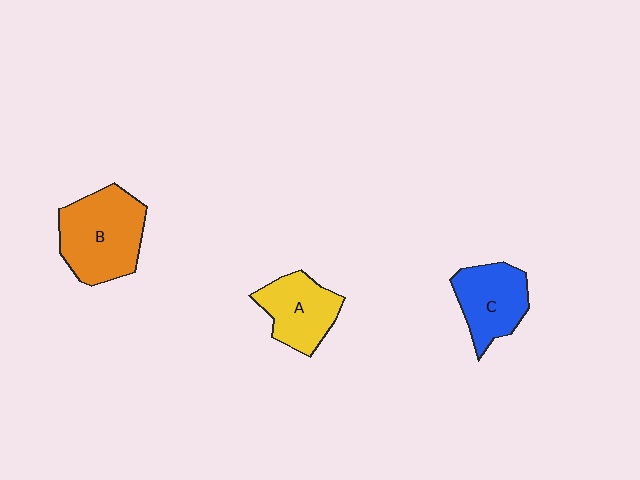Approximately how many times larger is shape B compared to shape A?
Approximately 1.4 times.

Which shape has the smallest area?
Shape A (yellow).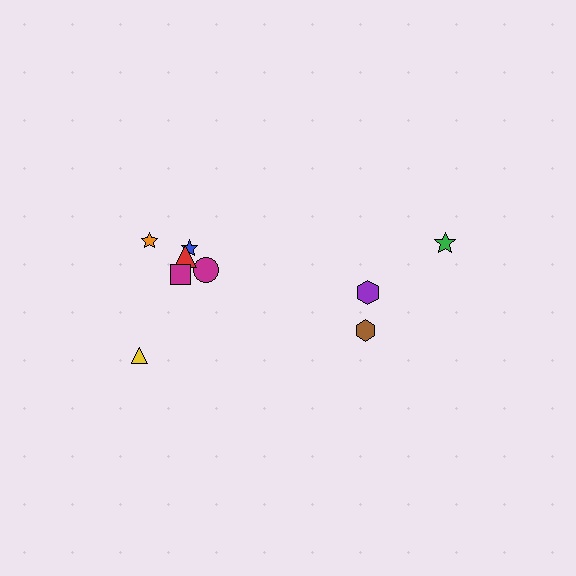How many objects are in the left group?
There are 6 objects.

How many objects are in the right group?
There are 3 objects.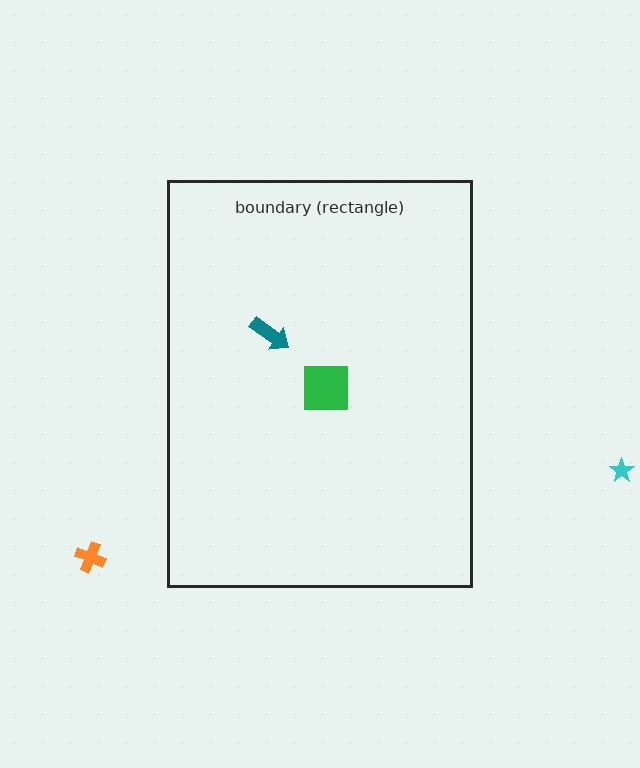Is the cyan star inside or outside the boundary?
Outside.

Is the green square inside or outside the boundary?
Inside.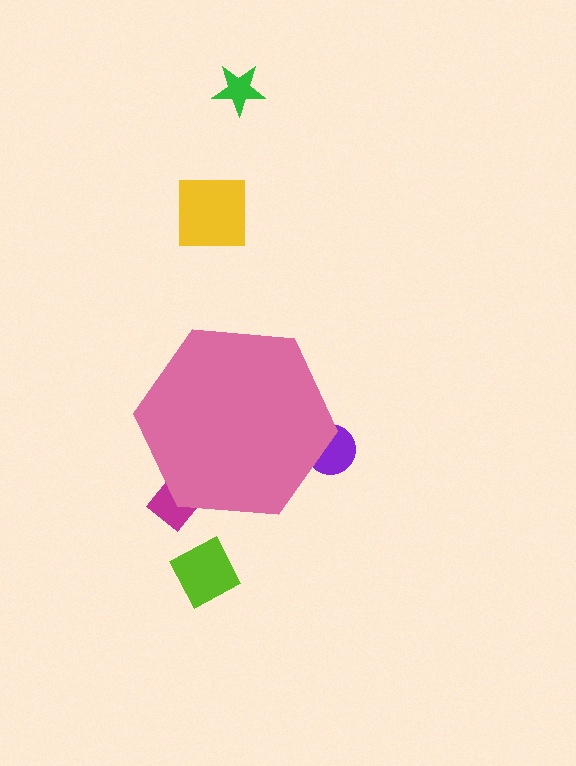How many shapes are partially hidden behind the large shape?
2 shapes are partially hidden.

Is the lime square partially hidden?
No, the lime square is fully visible.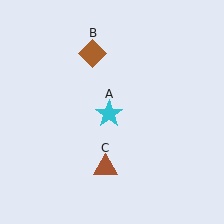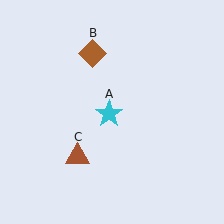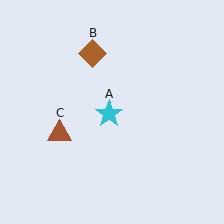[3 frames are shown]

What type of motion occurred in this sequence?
The brown triangle (object C) rotated clockwise around the center of the scene.